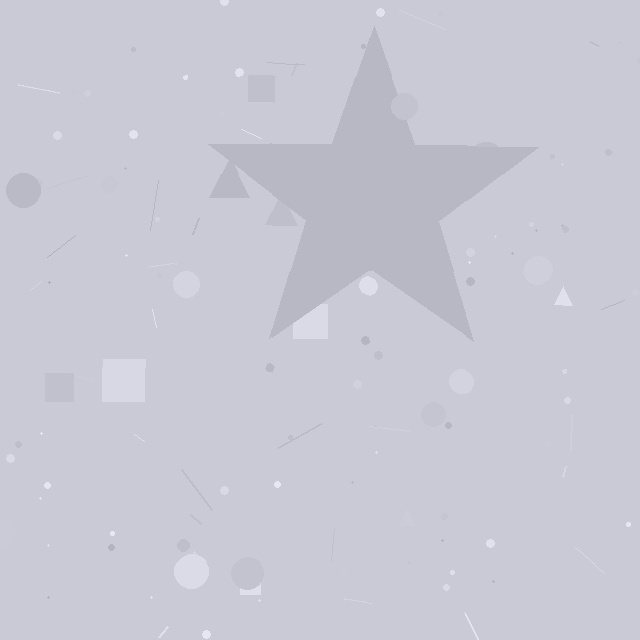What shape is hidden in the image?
A star is hidden in the image.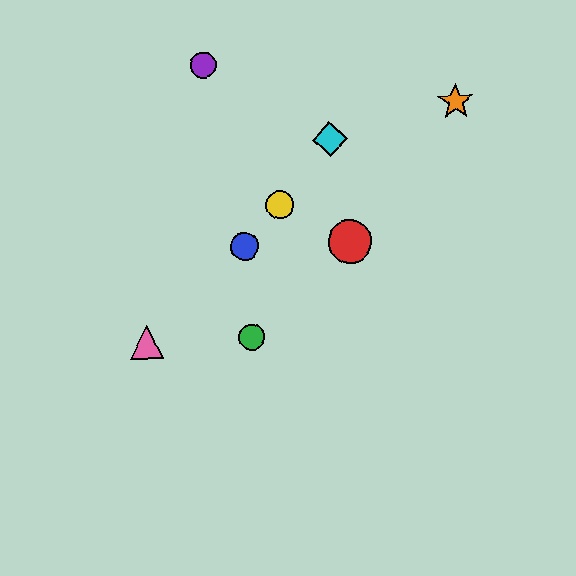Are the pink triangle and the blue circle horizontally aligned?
No, the pink triangle is at y≈342 and the blue circle is at y≈247.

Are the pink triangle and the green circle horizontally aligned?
Yes, both are at y≈342.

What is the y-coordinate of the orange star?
The orange star is at y≈102.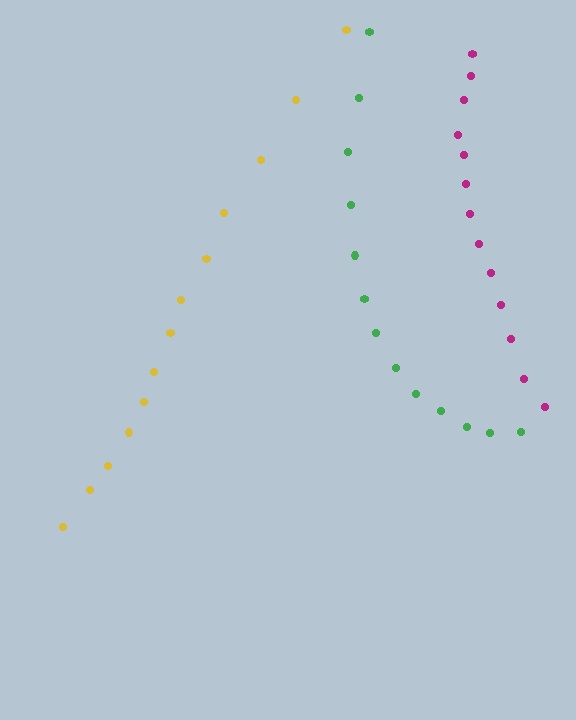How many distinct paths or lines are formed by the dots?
There are 3 distinct paths.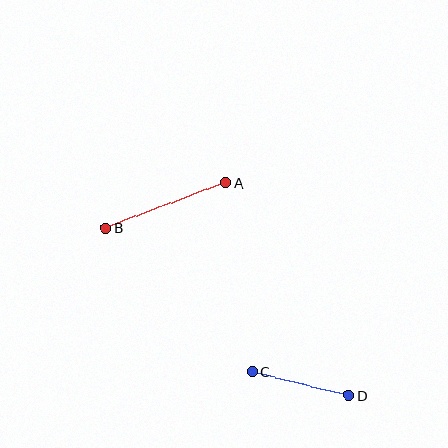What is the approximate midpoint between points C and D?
The midpoint is at approximately (300, 384) pixels.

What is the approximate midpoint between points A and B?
The midpoint is at approximately (166, 205) pixels.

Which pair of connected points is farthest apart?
Points A and B are farthest apart.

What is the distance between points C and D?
The distance is approximately 100 pixels.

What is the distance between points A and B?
The distance is approximately 129 pixels.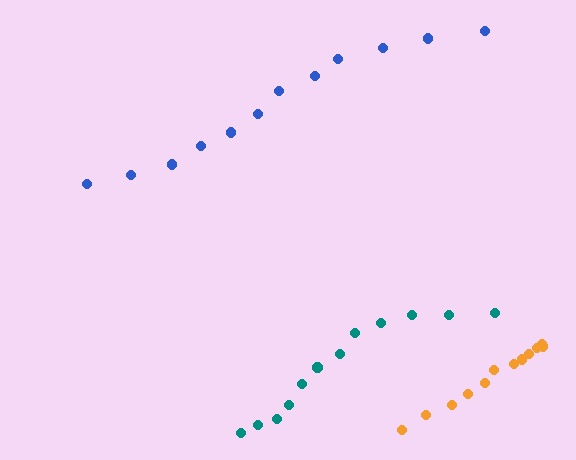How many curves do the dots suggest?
There are 3 distinct paths.